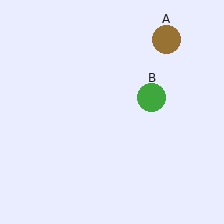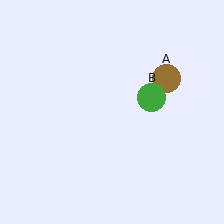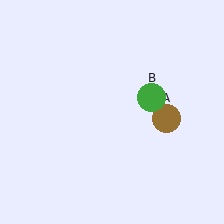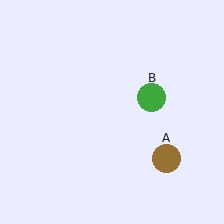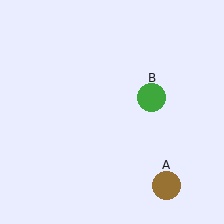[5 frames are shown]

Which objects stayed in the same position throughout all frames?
Green circle (object B) remained stationary.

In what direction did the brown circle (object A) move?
The brown circle (object A) moved down.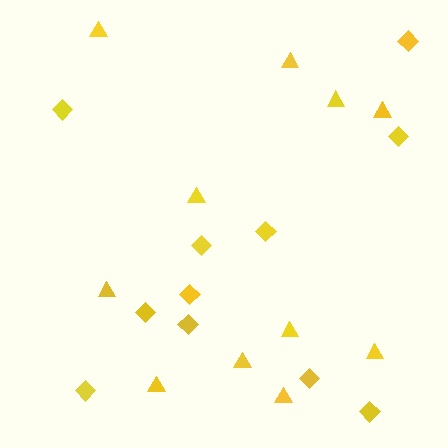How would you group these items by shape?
There are 2 groups: one group of triangles (11) and one group of diamonds (11).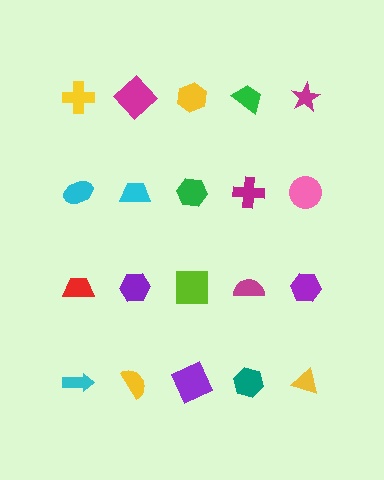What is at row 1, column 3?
A yellow hexagon.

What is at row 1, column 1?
A yellow cross.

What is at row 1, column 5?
A magenta star.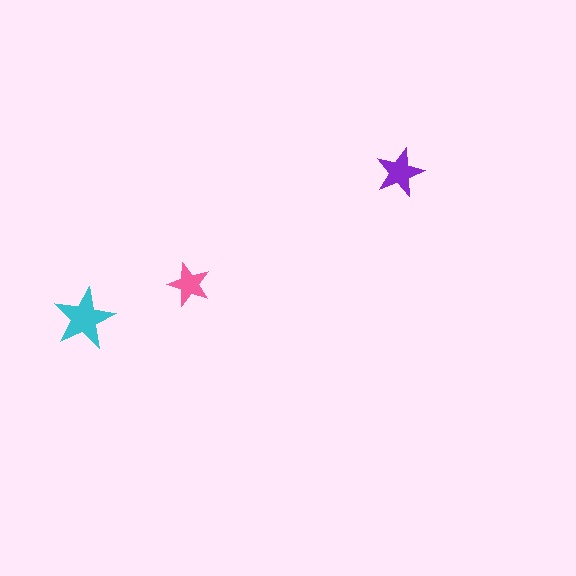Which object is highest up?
The purple star is topmost.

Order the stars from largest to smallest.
the cyan one, the purple one, the pink one.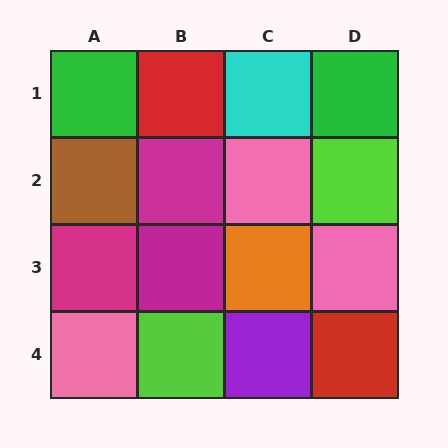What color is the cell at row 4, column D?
Red.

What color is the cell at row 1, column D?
Green.